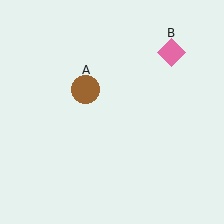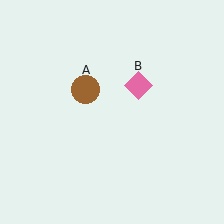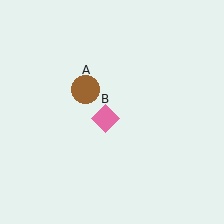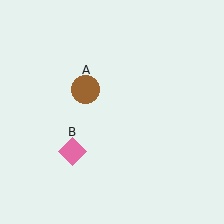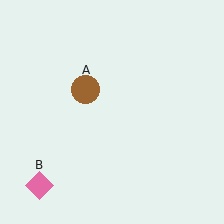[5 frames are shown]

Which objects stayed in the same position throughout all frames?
Brown circle (object A) remained stationary.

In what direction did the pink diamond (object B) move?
The pink diamond (object B) moved down and to the left.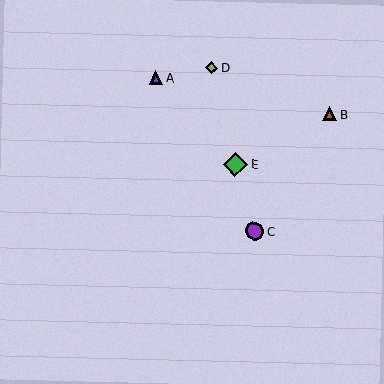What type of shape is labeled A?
Shape A is a purple triangle.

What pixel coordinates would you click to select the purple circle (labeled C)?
Click at (255, 231) to select the purple circle C.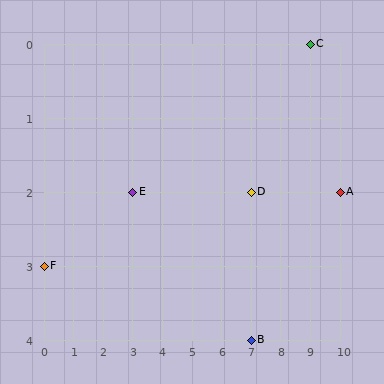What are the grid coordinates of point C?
Point C is at grid coordinates (9, 0).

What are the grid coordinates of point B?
Point B is at grid coordinates (7, 4).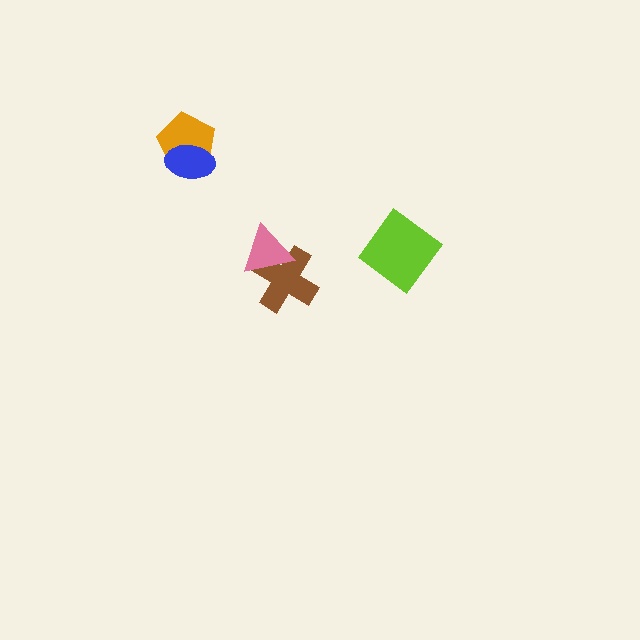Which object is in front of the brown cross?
The pink triangle is in front of the brown cross.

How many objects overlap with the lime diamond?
0 objects overlap with the lime diamond.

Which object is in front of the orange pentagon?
The blue ellipse is in front of the orange pentagon.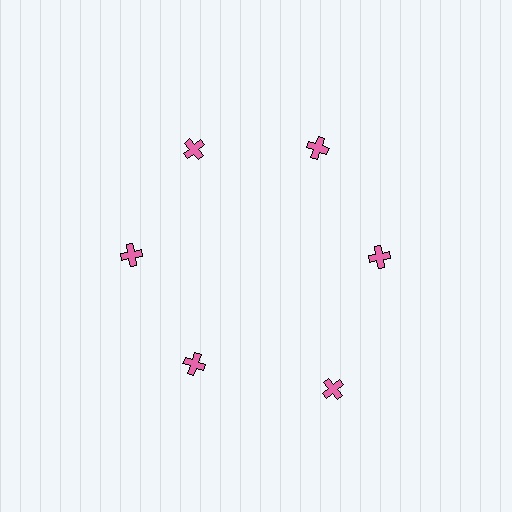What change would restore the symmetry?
The symmetry would be restored by moving it inward, back onto the ring so that all 6 crosses sit at equal angles and equal distance from the center.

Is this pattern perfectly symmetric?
No. The 6 pink crosses are arranged in a ring, but one element near the 5 o'clock position is pushed outward from the center, breaking the 6-fold rotational symmetry.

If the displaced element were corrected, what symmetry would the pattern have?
It would have 6-fold rotational symmetry — the pattern would map onto itself every 60 degrees.